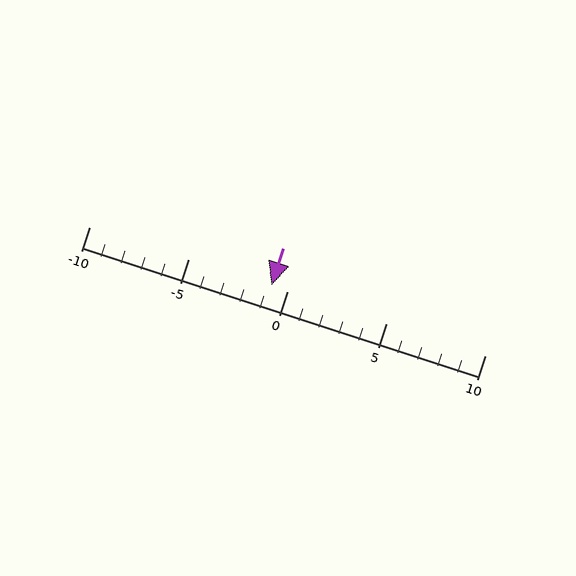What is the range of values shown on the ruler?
The ruler shows values from -10 to 10.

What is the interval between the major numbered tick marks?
The major tick marks are spaced 5 units apart.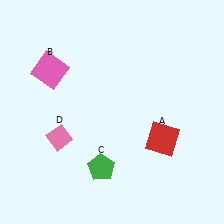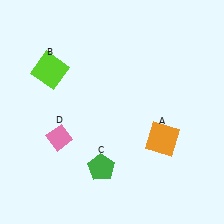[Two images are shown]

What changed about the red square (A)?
In Image 1, A is red. In Image 2, it changed to orange.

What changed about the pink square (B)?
In Image 1, B is pink. In Image 2, it changed to lime.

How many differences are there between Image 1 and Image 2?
There are 2 differences between the two images.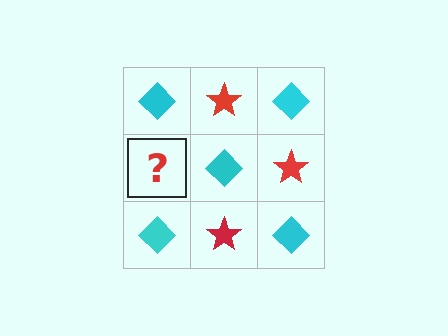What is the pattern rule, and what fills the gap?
The rule is that it alternates cyan diamond and red star in a checkerboard pattern. The gap should be filled with a red star.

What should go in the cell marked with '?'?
The missing cell should contain a red star.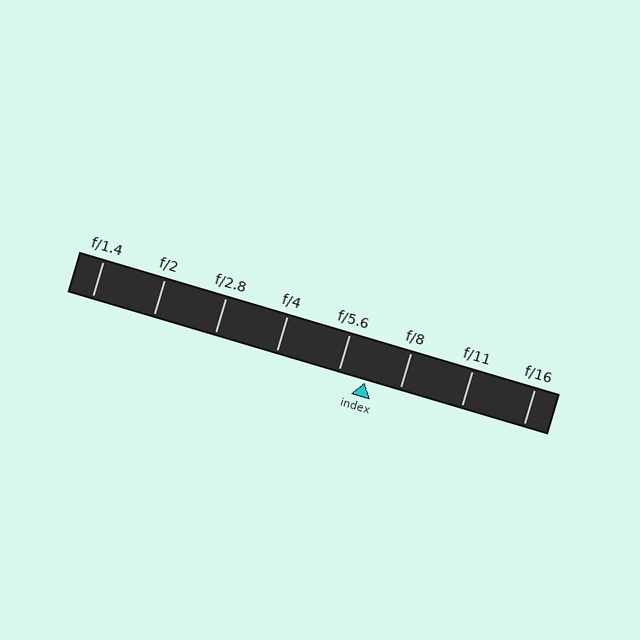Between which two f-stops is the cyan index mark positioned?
The index mark is between f/5.6 and f/8.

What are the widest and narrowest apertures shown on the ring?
The widest aperture shown is f/1.4 and the narrowest is f/16.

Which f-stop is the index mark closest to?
The index mark is closest to f/5.6.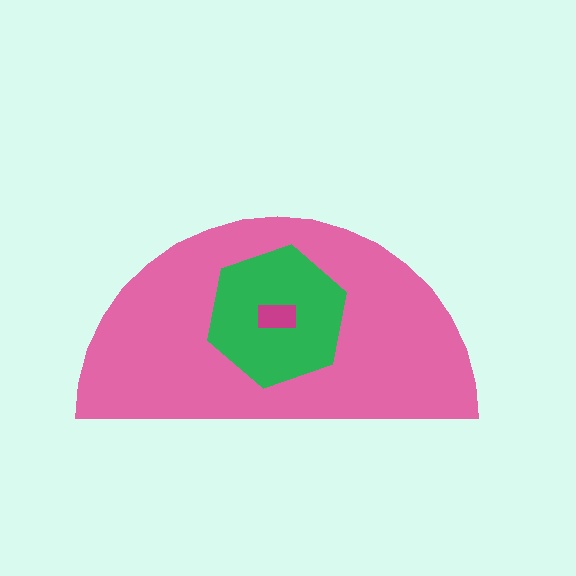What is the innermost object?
The magenta rectangle.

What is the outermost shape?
The pink semicircle.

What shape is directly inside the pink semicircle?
The green hexagon.